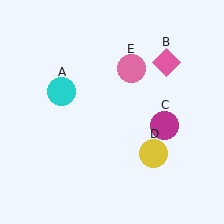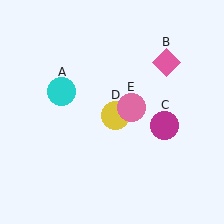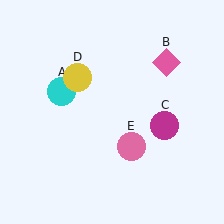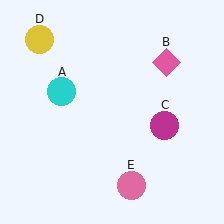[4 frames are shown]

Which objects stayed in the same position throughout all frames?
Cyan circle (object A) and pink diamond (object B) and magenta circle (object C) remained stationary.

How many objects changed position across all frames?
2 objects changed position: yellow circle (object D), pink circle (object E).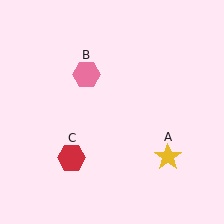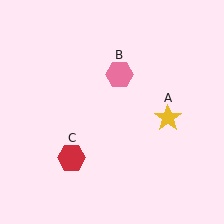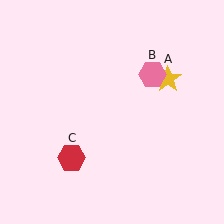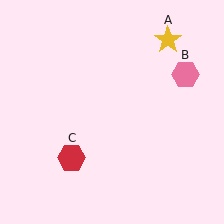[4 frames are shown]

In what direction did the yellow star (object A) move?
The yellow star (object A) moved up.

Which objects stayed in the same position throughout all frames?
Red hexagon (object C) remained stationary.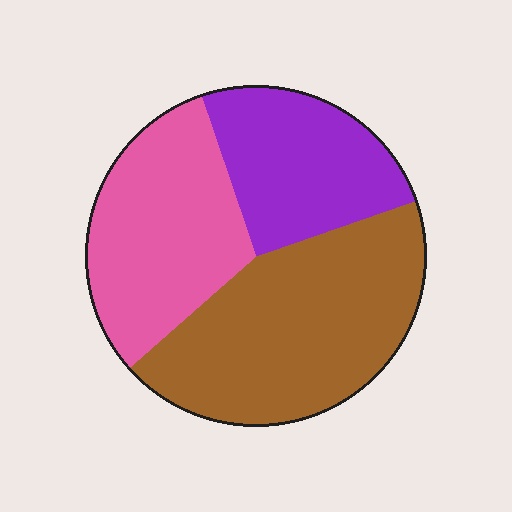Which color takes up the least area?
Purple, at roughly 25%.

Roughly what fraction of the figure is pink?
Pink takes up between a quarter and a half of the figure.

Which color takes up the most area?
Brown, at roughly 45%.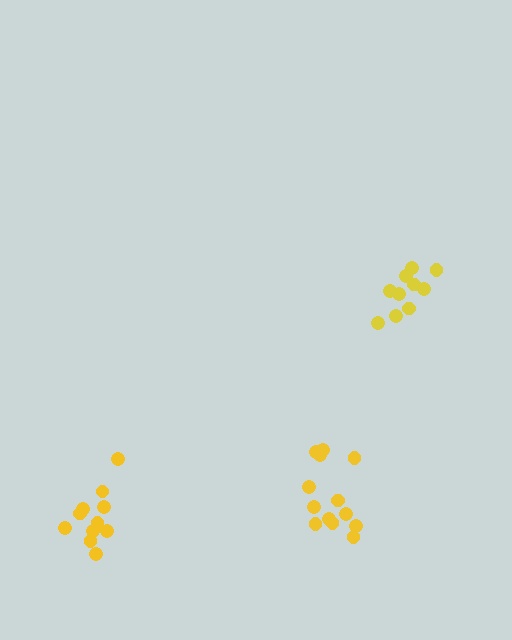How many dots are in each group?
Group 1: 10 dots, Group 2: 11 dots, Group 3: 13 dots (34 total).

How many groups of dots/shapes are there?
There are 3 groups.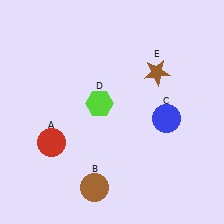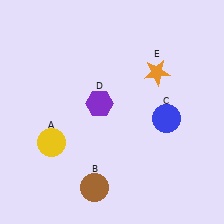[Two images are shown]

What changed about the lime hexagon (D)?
In Image 1, D is lime. In Image 2, it changed to purple.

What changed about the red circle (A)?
In Image 1, A is red. In Image 2, it changed to yellow.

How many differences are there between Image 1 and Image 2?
There are 3 differences between the two images.